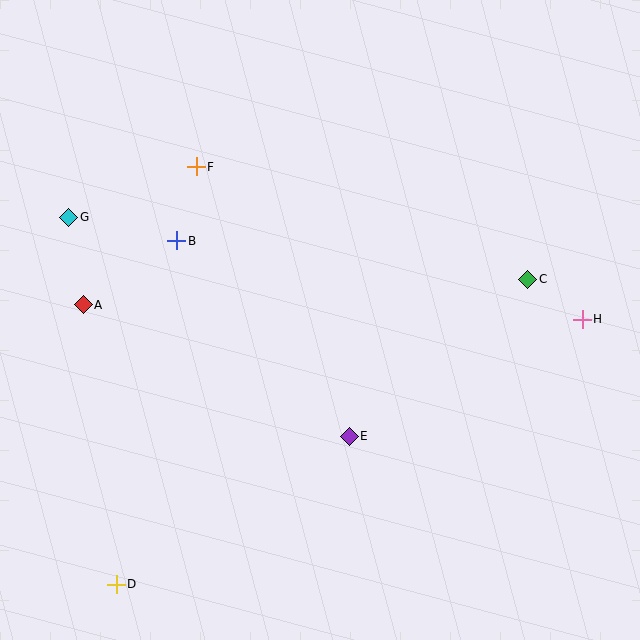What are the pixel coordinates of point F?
Point F is at (196, 167).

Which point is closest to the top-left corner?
Point G is closest to the top-left corner.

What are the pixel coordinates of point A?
Point A is at (83, 305).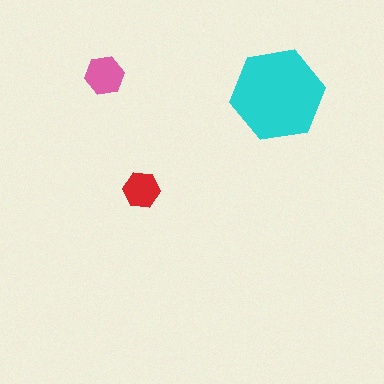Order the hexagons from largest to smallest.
the cyan one, the pink one, the red one.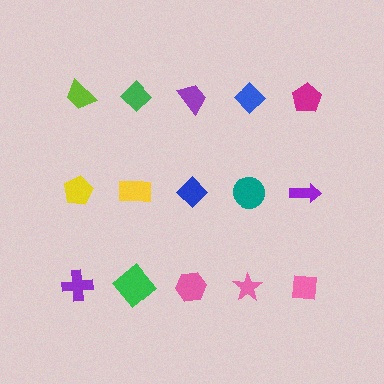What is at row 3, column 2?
A green diamond.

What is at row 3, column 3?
A pink hexagon.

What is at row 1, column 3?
A purple trapezoid.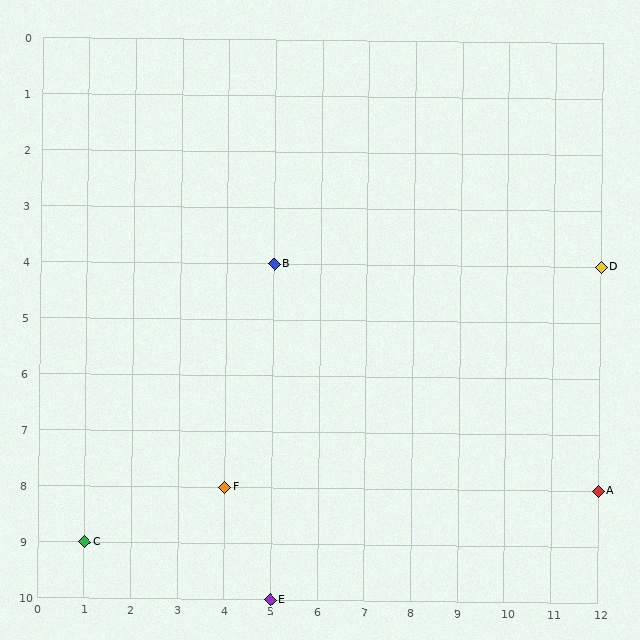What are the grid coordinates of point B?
Point B is at grid coordinates (5, 4).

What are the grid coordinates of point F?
Point F is at grid coordinates (4, 8).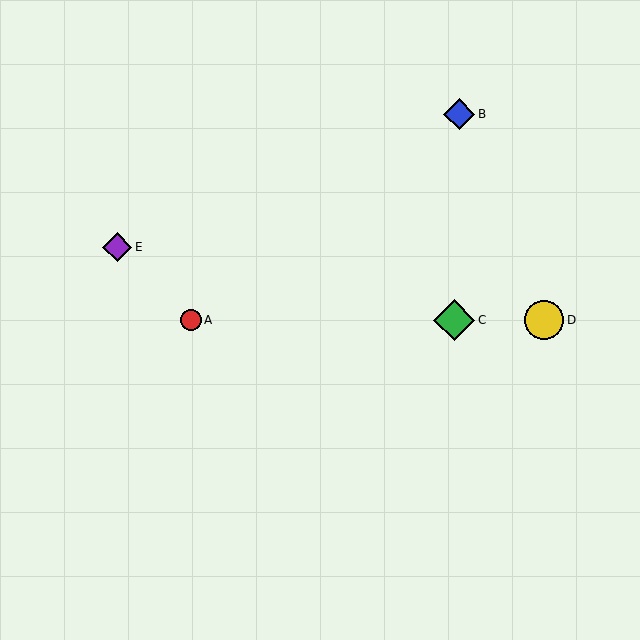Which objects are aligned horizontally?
Objects A, C, D are aligned horizontally.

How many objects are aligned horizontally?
3 objects (A, C, D) are aligned horizontally.